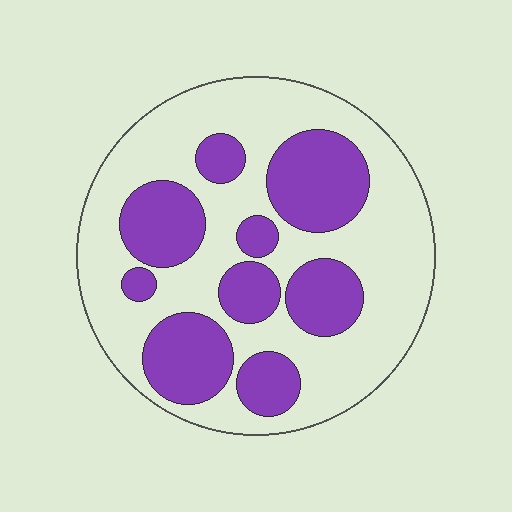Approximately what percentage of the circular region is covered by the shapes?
Approximately 35%.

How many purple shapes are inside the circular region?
9.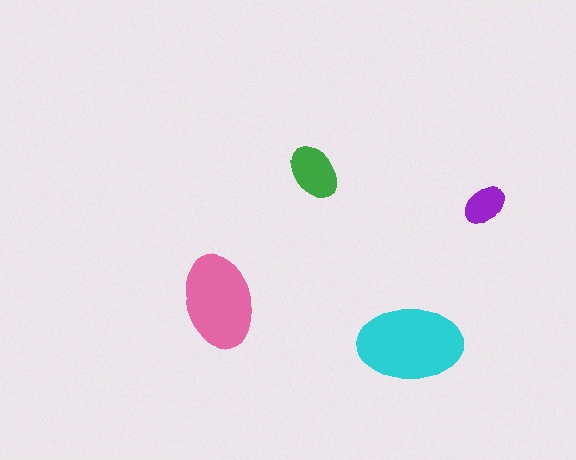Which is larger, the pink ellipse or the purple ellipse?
The pink one.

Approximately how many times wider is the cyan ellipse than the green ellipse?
About 2 times wider.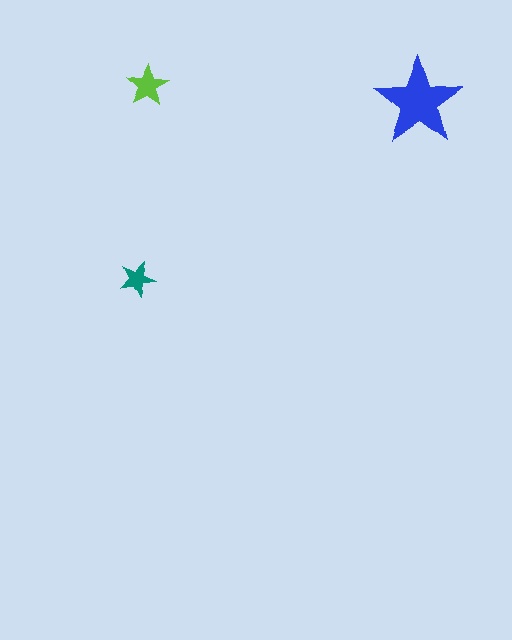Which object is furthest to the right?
The blue star is rightmost.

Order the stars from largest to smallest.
the blue one, the lime one, the teal one.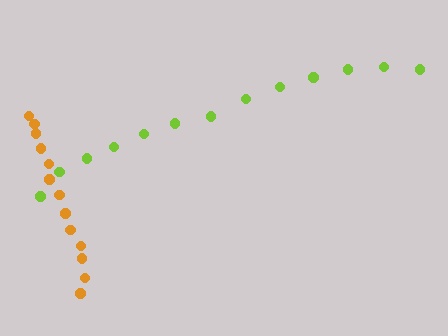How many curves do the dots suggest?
There are 2 distinct paths.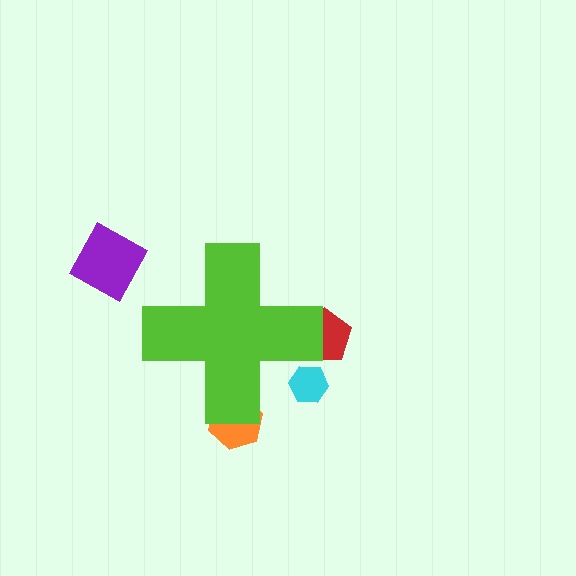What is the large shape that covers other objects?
A lime cross.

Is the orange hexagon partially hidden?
Yes, the orange hexagon is partially hidden behind the lime cross.